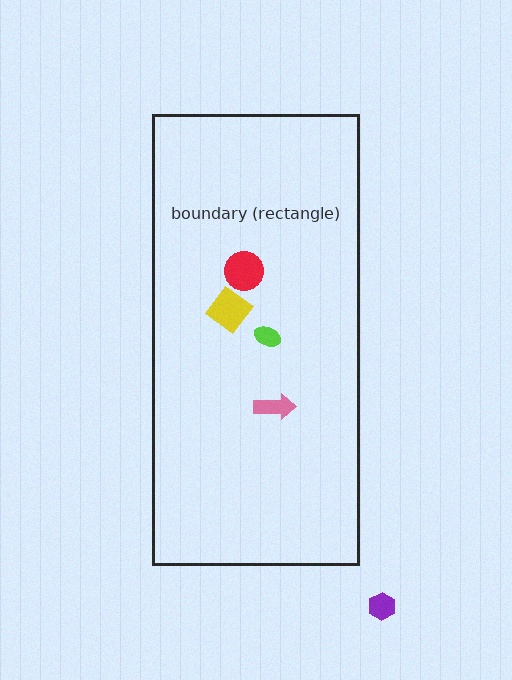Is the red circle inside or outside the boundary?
Inside.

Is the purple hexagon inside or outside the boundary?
Outside.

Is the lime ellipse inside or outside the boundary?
Inside.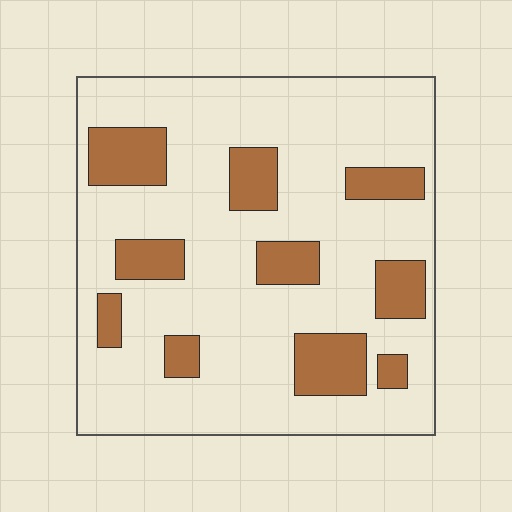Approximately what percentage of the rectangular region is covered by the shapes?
Approximately 20%.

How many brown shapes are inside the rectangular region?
10.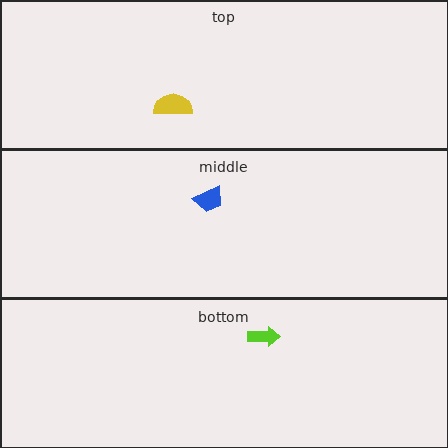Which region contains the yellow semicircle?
The top region.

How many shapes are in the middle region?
1.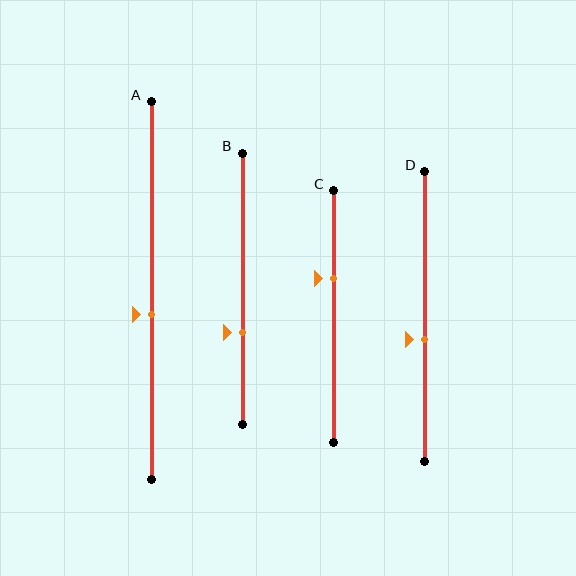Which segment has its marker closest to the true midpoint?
Segment A has its marker closest to the true midpoint.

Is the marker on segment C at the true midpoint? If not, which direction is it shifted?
No, the marker on segment C is shifted upward by about 15% of the segment length.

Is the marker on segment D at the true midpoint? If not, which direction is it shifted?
No, the marker on segment D is shifted downward by about 8% of the segment length.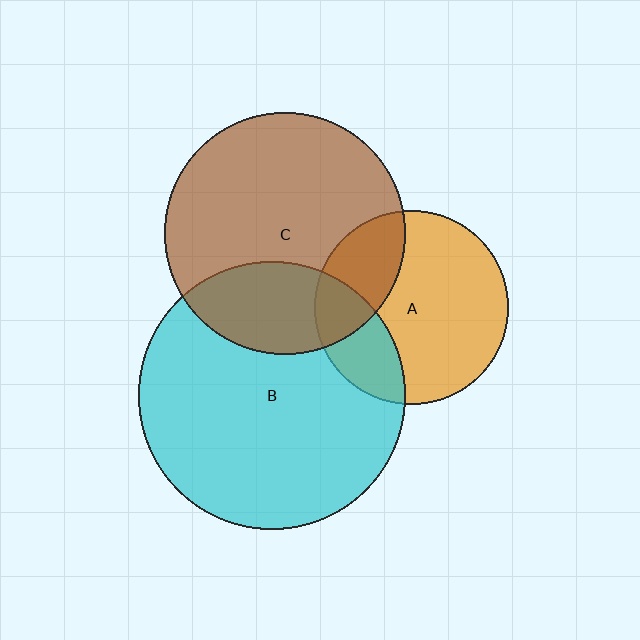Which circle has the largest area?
Circle B (cyan).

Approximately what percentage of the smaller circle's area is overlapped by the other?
Approximately 25%.